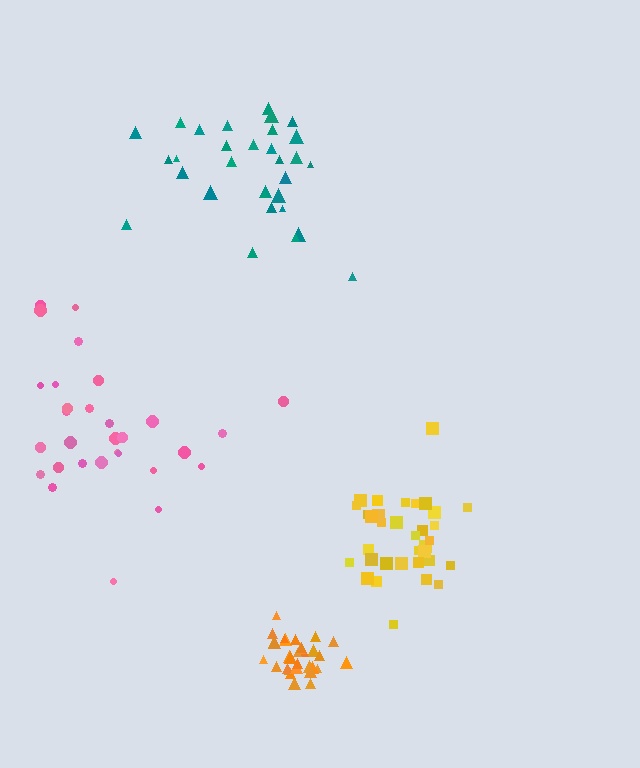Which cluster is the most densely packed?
Orange.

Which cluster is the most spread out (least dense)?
Pink.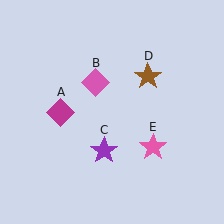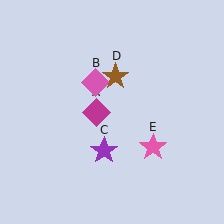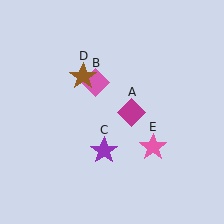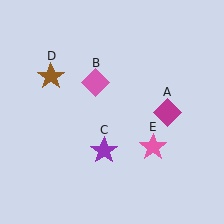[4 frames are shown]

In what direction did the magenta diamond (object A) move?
The magenta diamond (object A) moved right.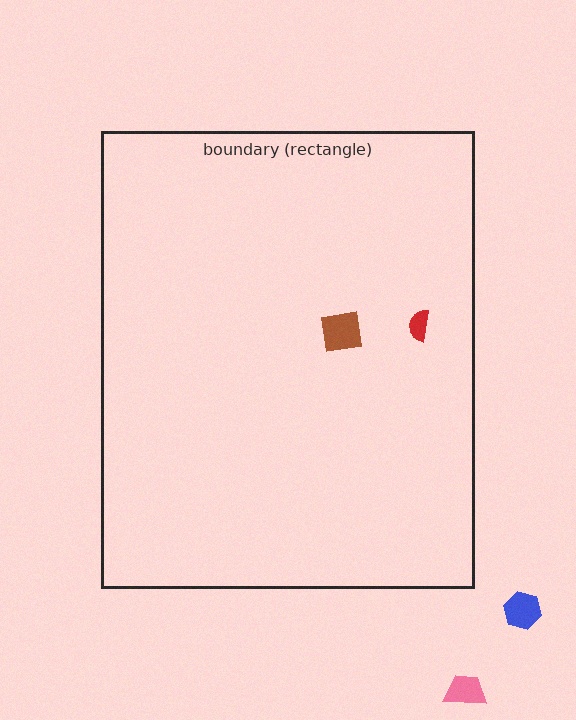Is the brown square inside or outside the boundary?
Inside.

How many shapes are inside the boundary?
2 inside, 2 outside.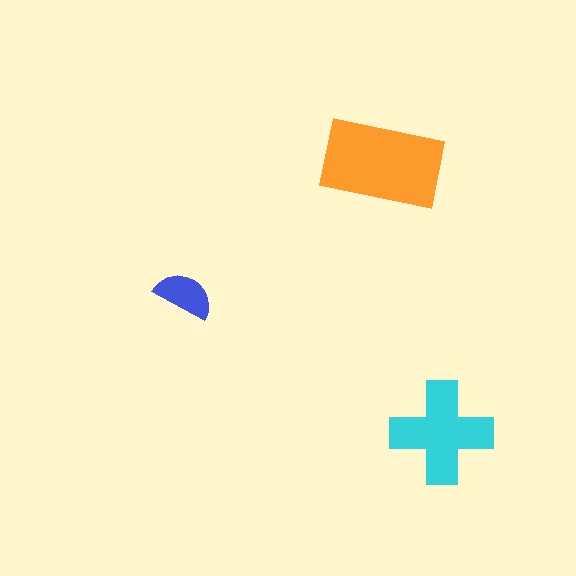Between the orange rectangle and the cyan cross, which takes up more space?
The orange rectangle.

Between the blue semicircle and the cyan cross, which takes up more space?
The cyan cross.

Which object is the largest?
The orange rectangle.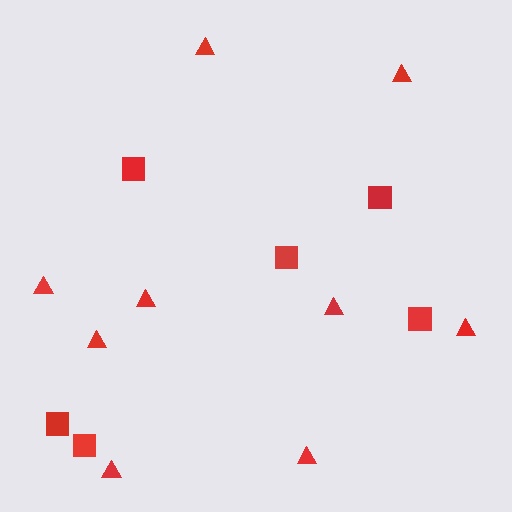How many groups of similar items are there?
There are 2 groups: one group of triangles (9) and one group of squares (6).